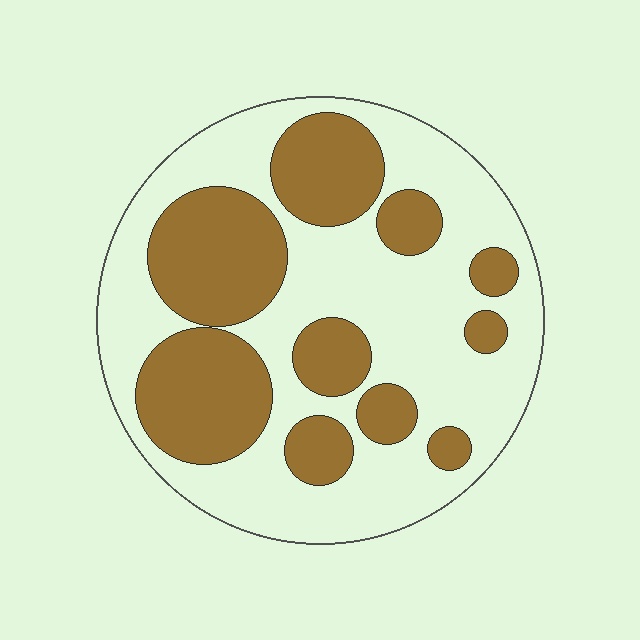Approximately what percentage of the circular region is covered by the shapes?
Approximately 40%.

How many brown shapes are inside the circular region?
10.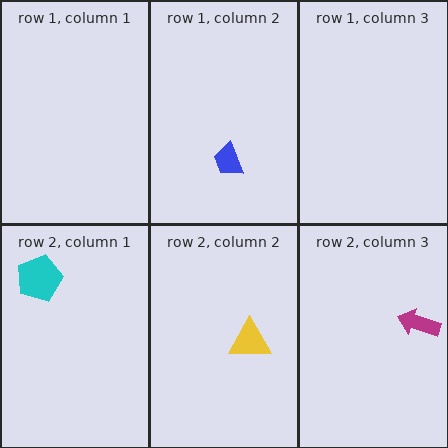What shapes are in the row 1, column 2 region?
The blue trapezoid.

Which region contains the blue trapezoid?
The row 1, column 2 region.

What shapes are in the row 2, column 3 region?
The magenta arrow.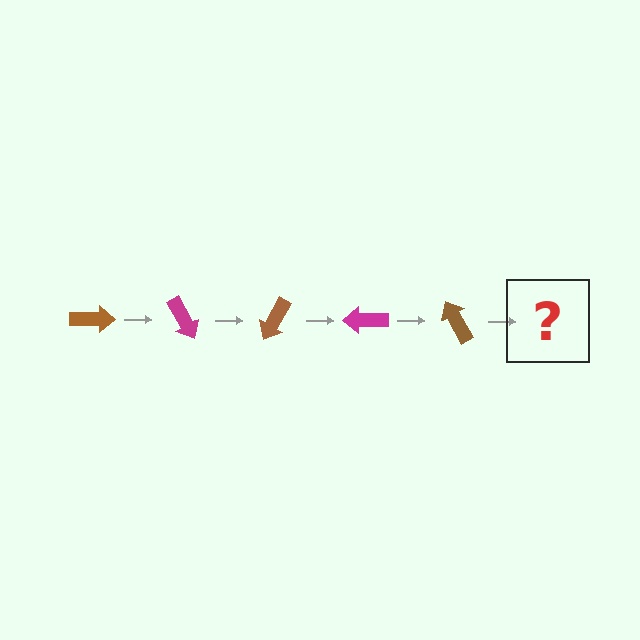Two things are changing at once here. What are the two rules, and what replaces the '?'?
The two rules are that it rotates 60 degrees each step and the color cycles through brown and magenta. The '?' should be a magenta arrow, rotated 300 degrees from the start.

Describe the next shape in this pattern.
It should be a magenta arrow, rotated 300 degrees from the start.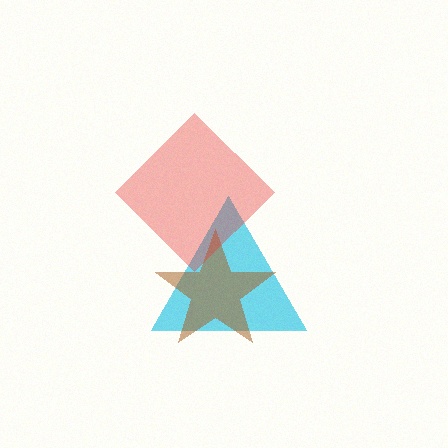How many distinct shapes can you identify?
There are 3 distinct shapes: a cyan triangle, a brown star, a red diamond.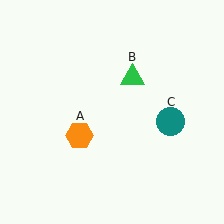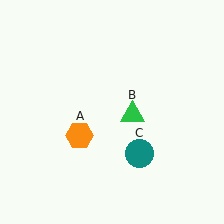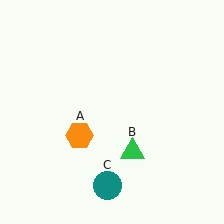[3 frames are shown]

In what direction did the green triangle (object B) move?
The green triangle (object B) moved down.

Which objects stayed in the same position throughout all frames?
Orange hexagon (object A) remained stationary.